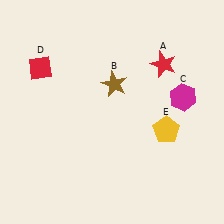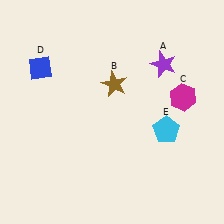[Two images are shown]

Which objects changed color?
A changed from red to purple. D changed from red to blue. E changed from yellow to cyan.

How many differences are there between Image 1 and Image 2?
There are 3 differences between the two images.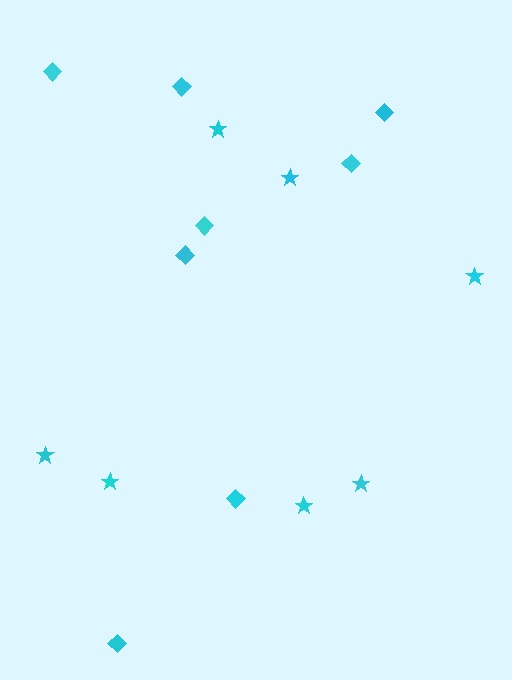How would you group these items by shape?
There are 2 groups: one group of stars (7) and one group of diamonds (8).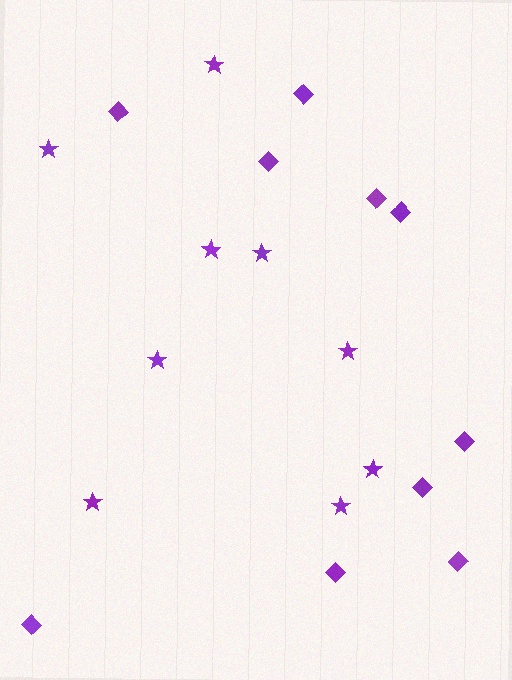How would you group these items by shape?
There are 2 groups: one group of diamonds (10) and one group of stars (9).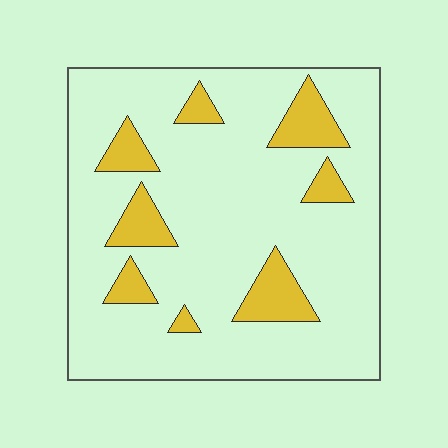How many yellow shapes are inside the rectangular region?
8.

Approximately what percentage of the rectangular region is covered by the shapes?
Approximately 15%.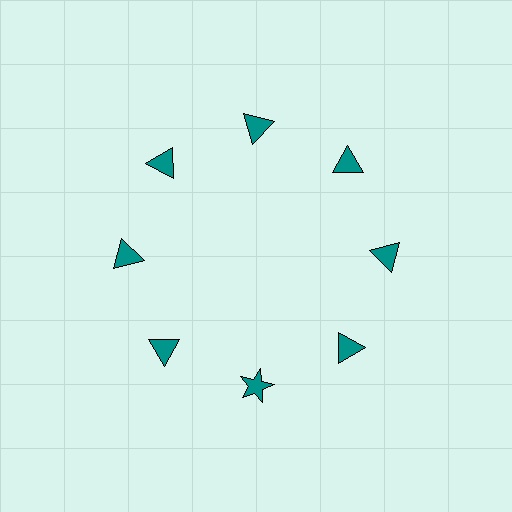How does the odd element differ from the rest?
It has a different shape: star instead of triangle.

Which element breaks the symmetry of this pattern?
The teal star at roughly the 6 o'clock position breaks the symmetry. All other shapes are teal triangles.